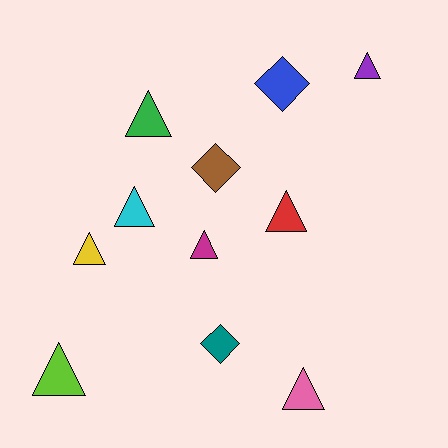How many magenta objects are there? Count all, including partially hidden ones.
There is 1 magenta object.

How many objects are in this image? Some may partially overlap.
There are 11 objects.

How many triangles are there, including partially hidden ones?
There are 8 triangles.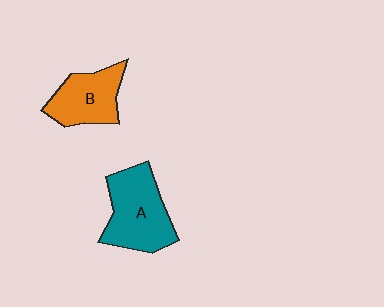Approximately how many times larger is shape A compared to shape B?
Approximately 1.3 times.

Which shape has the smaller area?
Shape B (orange).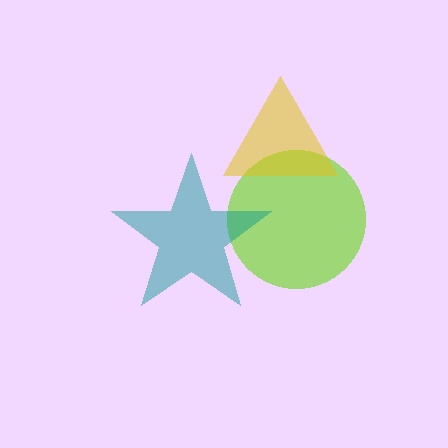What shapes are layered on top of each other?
The layered shapes are: a lime circle, a teal star, a yellow triangle.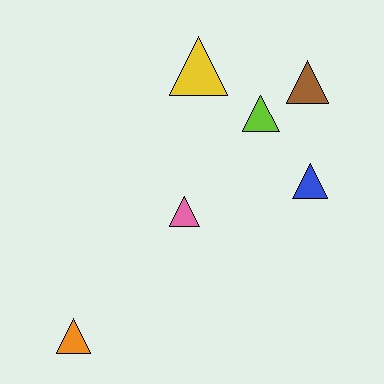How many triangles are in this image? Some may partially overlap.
There are 6 triangles.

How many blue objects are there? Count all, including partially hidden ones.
There is 1 blue object.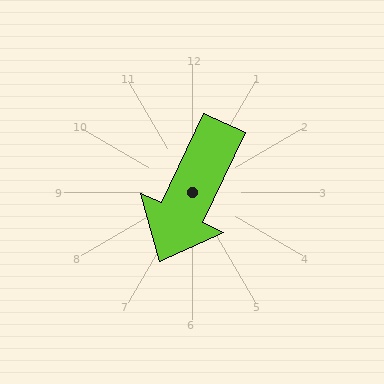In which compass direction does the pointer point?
Southwest.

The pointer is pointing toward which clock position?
Roughly 7 o'clock.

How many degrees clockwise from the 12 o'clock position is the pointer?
Approximately 205 degrees.